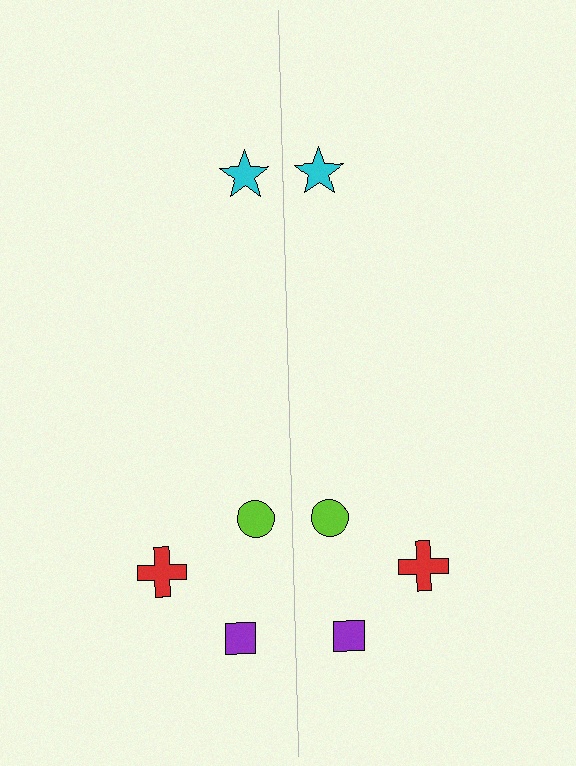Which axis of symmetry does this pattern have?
The pattern has a vertical axis of symmetry running through the center of the image.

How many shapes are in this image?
There are 8 shapes in this image.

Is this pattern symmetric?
Yes, this pattern has bilateral (reflection) symmetry.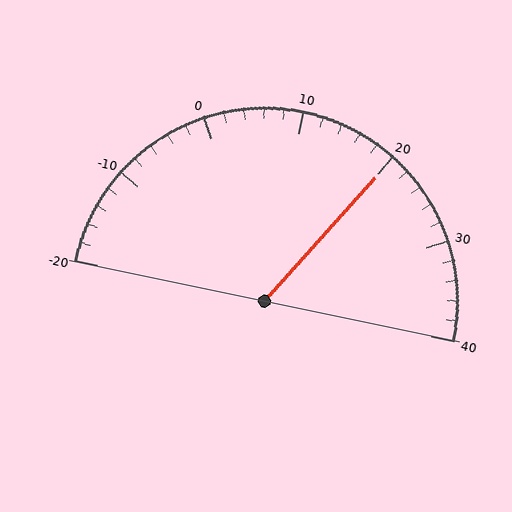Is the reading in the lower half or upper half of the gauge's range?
The reading is in the upper half of the range (-20 to 40).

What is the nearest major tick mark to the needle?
The nearest major tick mark is 20.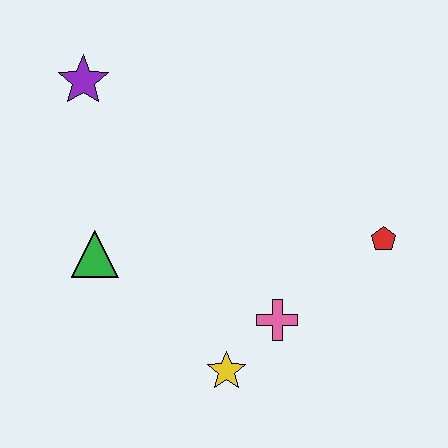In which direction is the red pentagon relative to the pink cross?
The red pentagon is to the right of the pink cross.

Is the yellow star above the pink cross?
No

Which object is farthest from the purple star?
The red pentagon is farthest from the purple star.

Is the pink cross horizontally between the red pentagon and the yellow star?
Yes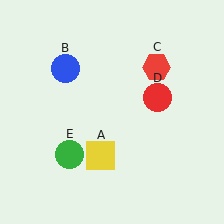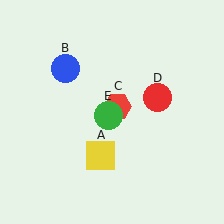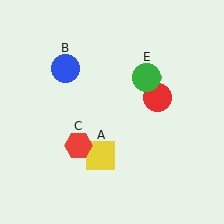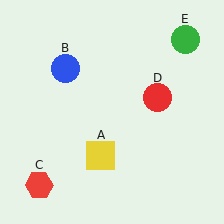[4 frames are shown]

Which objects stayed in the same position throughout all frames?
Yellow square (object A) and blue circle (object B) and red circle (object D) remained stationary.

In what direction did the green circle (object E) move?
The green circle (object E) moved up and to the right.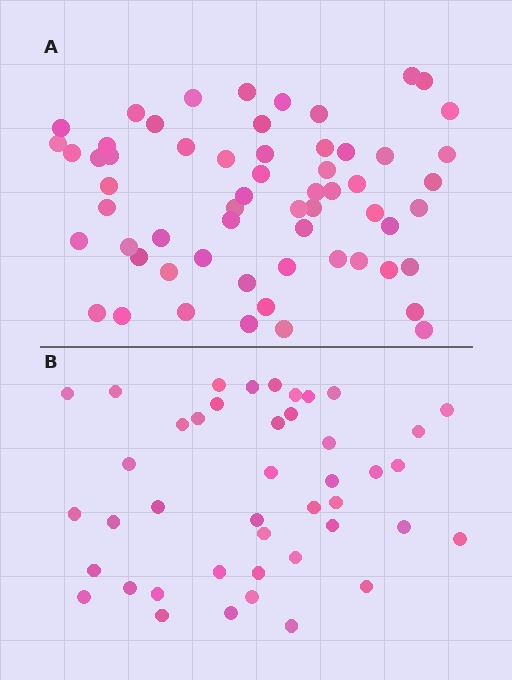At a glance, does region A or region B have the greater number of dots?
Region A (the top region) has more dots.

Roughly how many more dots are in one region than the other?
Region A has approximately 15 more dots than region B.